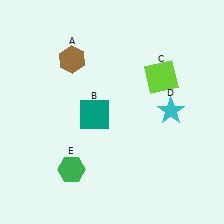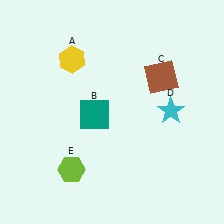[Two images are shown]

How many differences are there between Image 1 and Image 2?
There are 3 differences between the two images.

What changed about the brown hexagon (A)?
In Image 1, A is brown. In Image 2, it changed to yellow.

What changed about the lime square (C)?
In Image 1, C is lime. In Image 2, it changed to brown.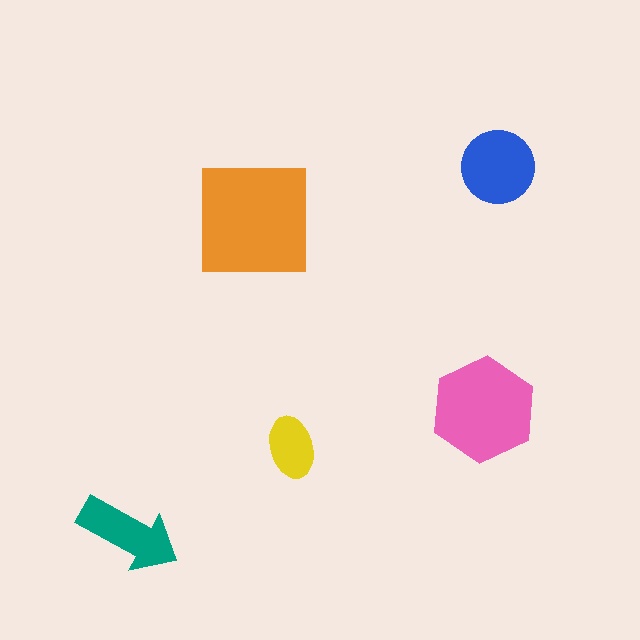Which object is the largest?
The orange square.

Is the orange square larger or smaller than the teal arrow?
Larger.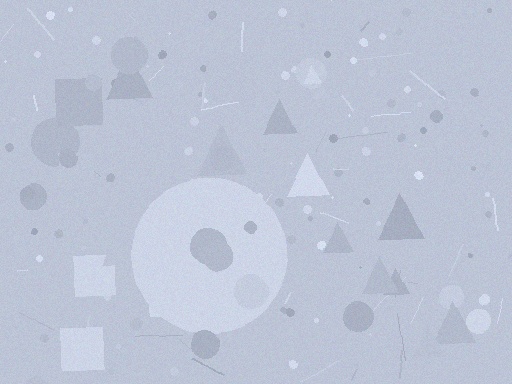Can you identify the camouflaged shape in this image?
The camouflaged shape is a circle.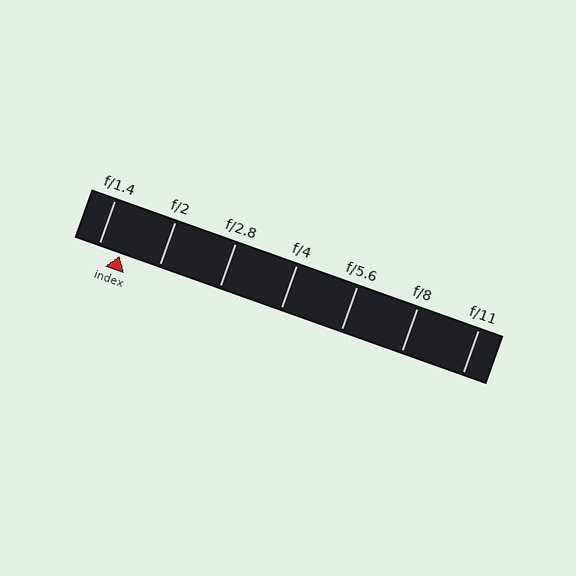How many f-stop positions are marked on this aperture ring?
There are 7 f-stop positions marked.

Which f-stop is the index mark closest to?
The index mark is closest to f/1.4.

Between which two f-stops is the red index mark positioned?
The index mark is between f/1.4 and f/2.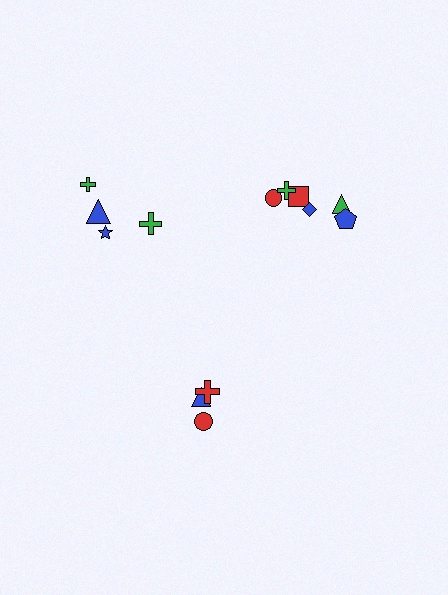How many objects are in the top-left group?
There are 4 objects.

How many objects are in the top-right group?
There are 6 objects.